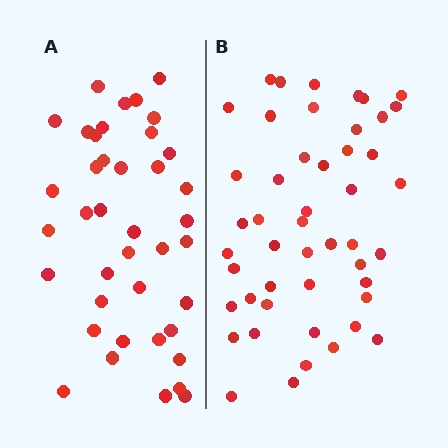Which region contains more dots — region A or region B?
Region B (the right region) has more dots.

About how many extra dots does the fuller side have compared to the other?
Region B has roughly 8 or so more dots than region A.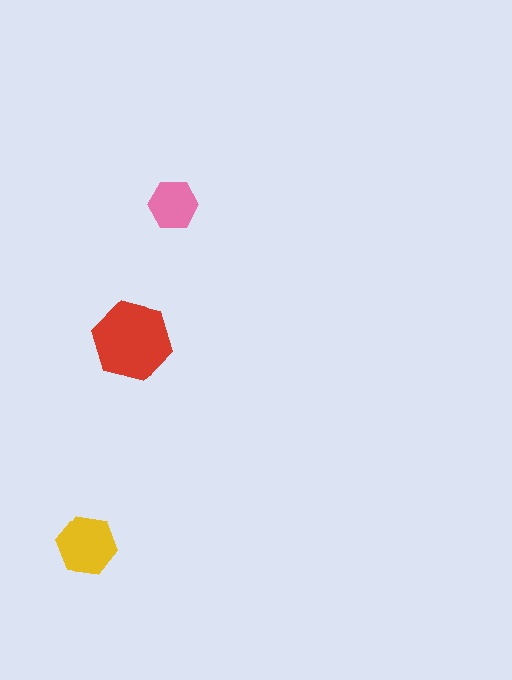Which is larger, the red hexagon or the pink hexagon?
The red one.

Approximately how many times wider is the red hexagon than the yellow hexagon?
About 1.5 times wider.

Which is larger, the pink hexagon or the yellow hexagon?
The yellow one.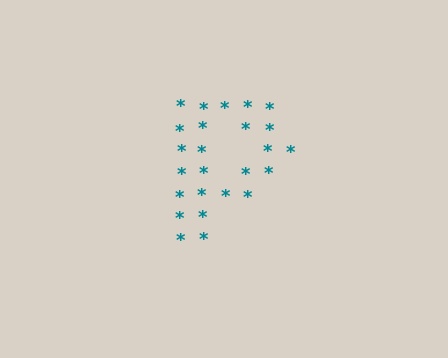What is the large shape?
The large shape is the letter P.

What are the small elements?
The small elements are asterisks.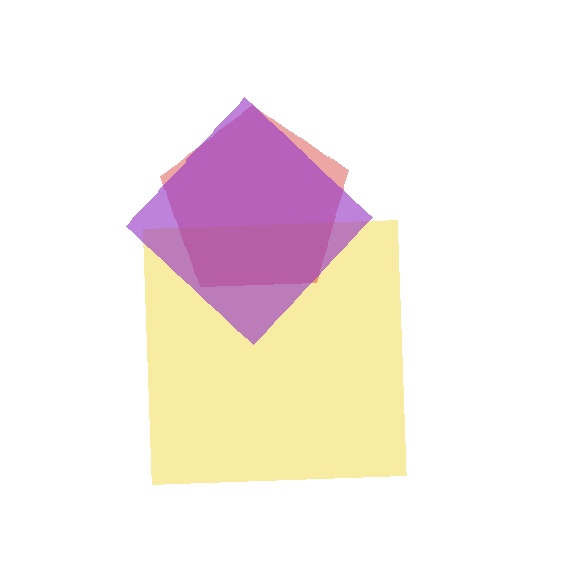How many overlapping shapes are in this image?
There are 3 overlapping shapes in the image.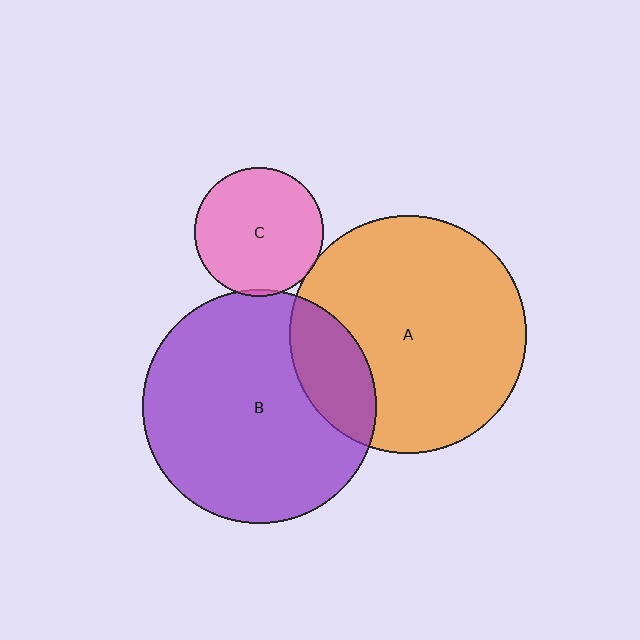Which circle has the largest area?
Circle A (orange).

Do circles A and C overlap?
Yes.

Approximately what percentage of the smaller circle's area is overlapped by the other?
Approximately 5%.